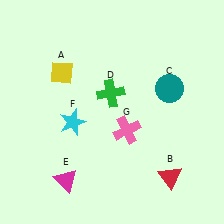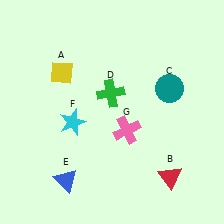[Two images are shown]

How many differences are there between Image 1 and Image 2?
There is 1 difference between the two images.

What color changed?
The triangle (E) changed from magenta in Image 1 to blue in Image 2.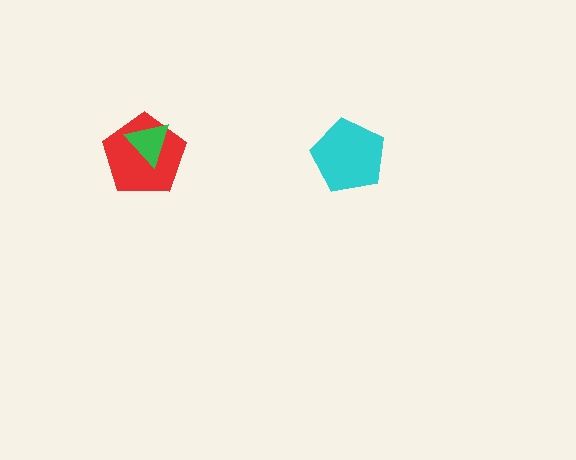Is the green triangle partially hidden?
No, no other shape covers it.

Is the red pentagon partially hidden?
Yes, it is partially covered by another shape.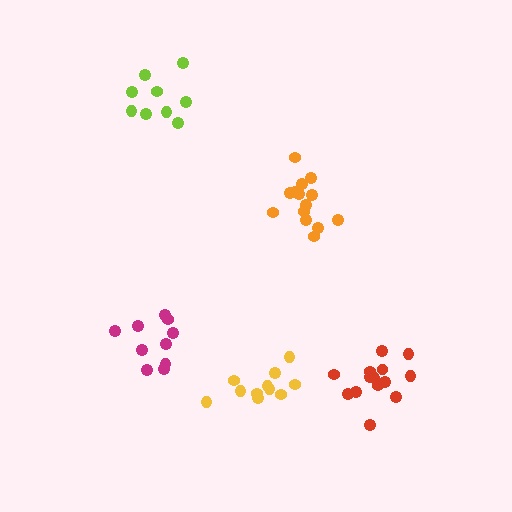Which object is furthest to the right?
The red cluster is rightmost.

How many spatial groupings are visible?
There are 5 spatial groupings.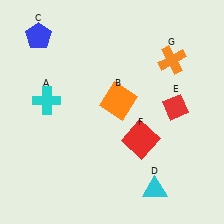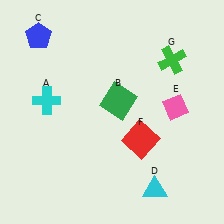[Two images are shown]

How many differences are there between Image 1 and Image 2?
There are 3 differences between the two images.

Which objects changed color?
B changed from orange to green. E changed from red to pink. G changed from orange to green.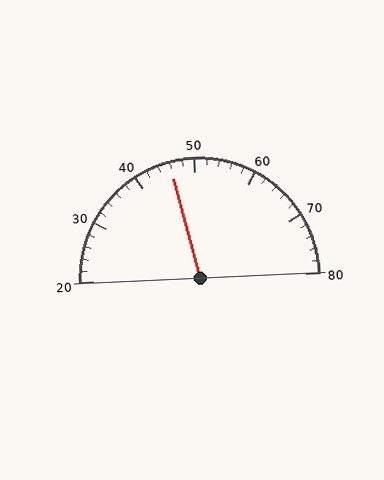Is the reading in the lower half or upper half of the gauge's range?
The reading is in the lower half of the range (20 to 80).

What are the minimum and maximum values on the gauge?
The gauge ranges from 20 to 80.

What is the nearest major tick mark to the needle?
The nearest major tick mark is 50.